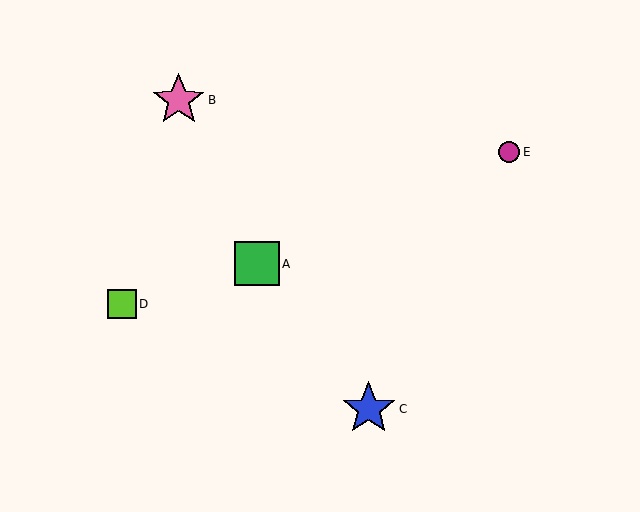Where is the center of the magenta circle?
The center of the magenta circle is at (509, 152).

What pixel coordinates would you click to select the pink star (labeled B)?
Click at (179, 100) to select the pink star B.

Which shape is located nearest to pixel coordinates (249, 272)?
The green square (labeled A) at (257, 264) is nearest to that location.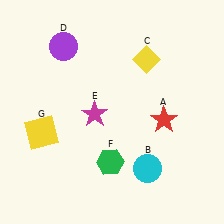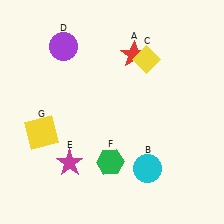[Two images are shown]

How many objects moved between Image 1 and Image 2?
2 objects moved between the two images.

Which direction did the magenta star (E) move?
The magenta star (E) moved down.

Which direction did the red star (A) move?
The red star (A) moved up.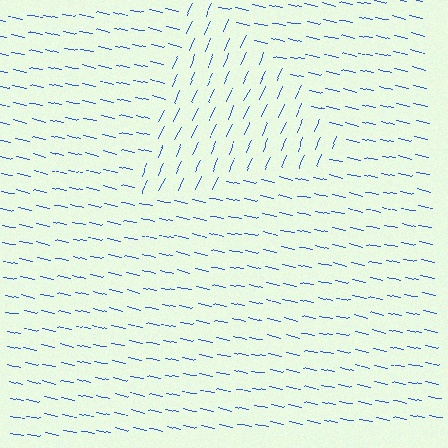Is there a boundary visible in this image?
Yes, there is a texture boundary formed by a change in line orientation.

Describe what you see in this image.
The image is filled with small blue line segments. A triangle region in the image has lines oriented differently from the surrounding lines, creating a visible texture boundary.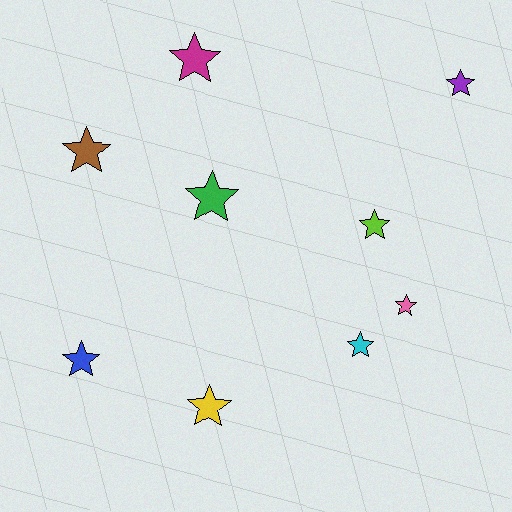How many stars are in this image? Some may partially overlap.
There are 9 stars.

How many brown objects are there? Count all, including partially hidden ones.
There is 1 brown object.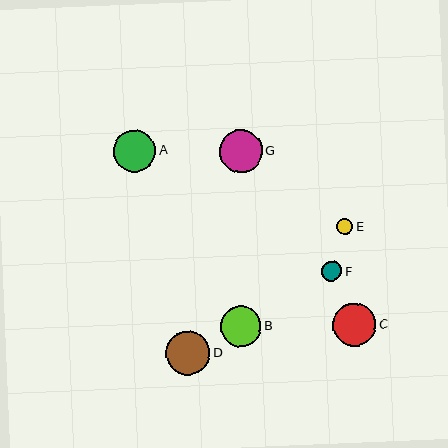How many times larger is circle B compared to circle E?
Circle B is approximately 2.5 times the size of circle E.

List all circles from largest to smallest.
From largest to smallest: D, G, C, A, B, F, E.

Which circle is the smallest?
Circle E is the smallest with a size of approximately 16 pixels.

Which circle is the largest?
Circle D is the largest with a size of approximately 44 pixels.